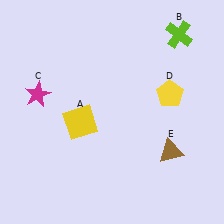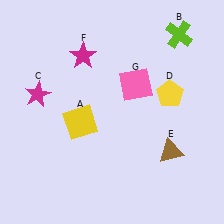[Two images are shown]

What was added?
A magenta star (F), a pink square (G) were added in Image 2.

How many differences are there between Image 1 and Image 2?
There are 2 differences between the two images.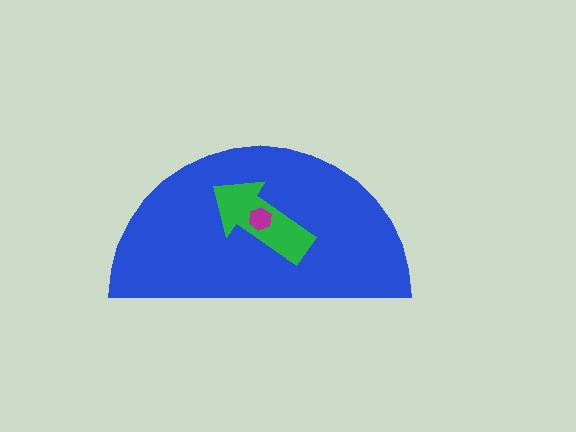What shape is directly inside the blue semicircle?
The green arrow.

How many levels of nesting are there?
3.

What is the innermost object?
The magenta hexagon.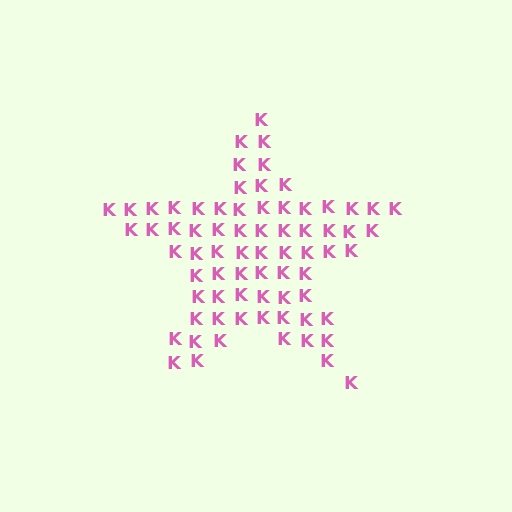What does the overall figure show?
The overall figure shows a star.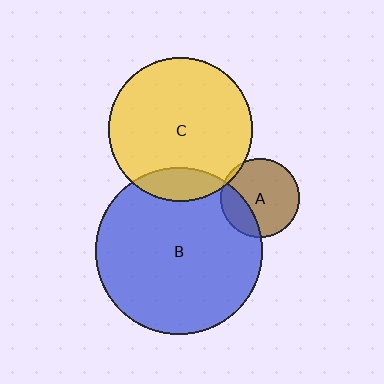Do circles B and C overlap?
Yes.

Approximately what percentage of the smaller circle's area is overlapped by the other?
Approximately 15%.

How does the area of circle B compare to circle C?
Approximately 1.3 times.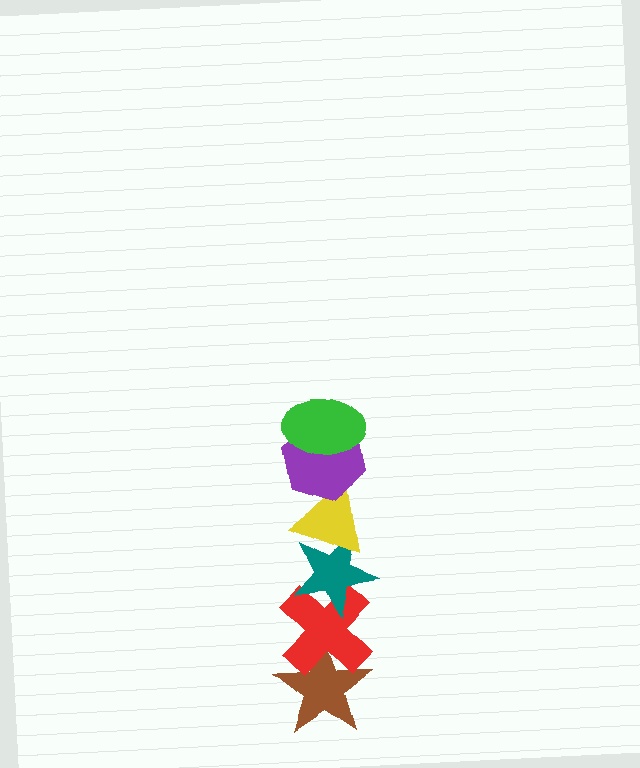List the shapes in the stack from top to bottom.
From top to bottom: the green ellipse, the purple hexagon, the yellow triangle, the teal star, the red cross, the brown star.